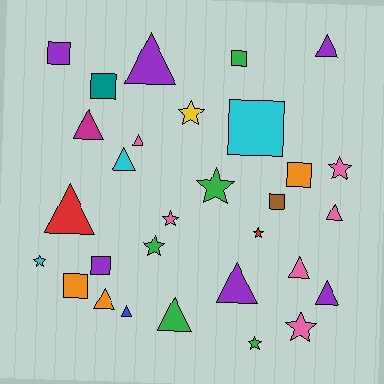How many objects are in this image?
There are 30 objects.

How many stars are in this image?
There are 9 stars.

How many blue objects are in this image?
There is 1 blue object.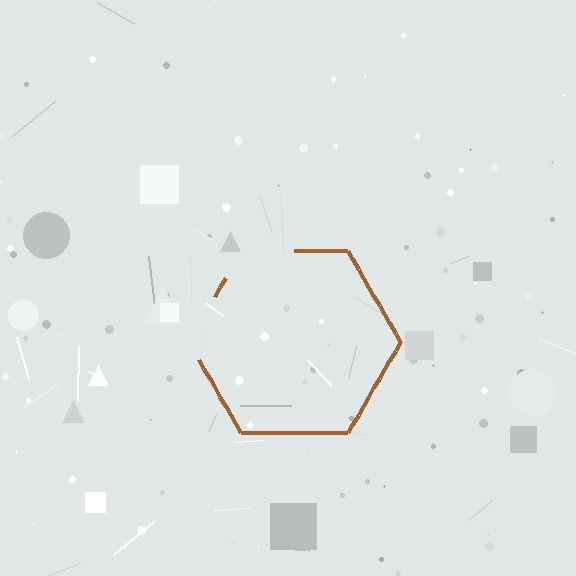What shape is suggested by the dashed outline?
The dashed outline suggests a hexagon.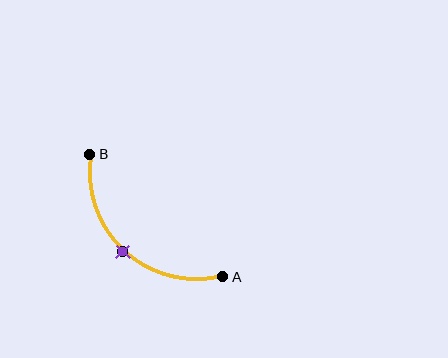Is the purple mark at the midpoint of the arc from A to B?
Yes. The purple mark lies on the arc at equal arc-length from both A and B — it is the arc midpoint.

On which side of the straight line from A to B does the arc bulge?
The arc bulges below and to the left of the straight line connecting A and B.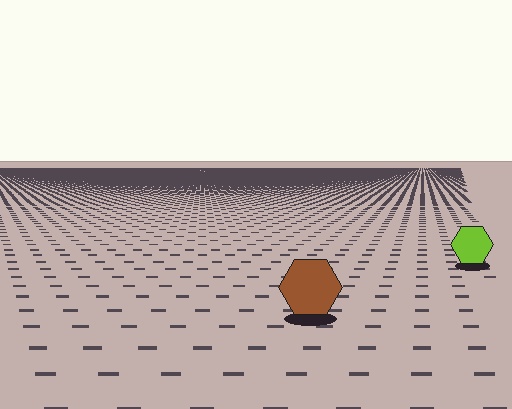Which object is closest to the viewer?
The brown hexagon is closest. The texture marks near it are larger and more spread out.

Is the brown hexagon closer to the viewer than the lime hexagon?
Yes. The brown hexagon is closer — you can tell from the texture gradient: the ground texture is coarser near it.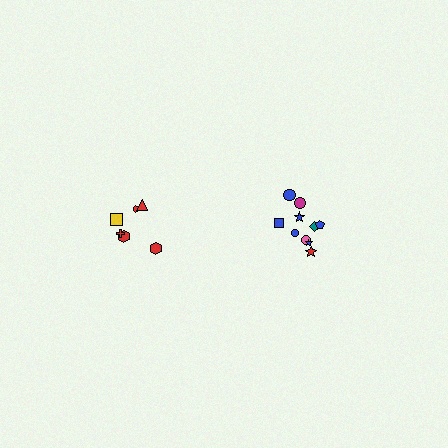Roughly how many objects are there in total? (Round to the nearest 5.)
Roughly 15 objects in total.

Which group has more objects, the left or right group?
The right group.